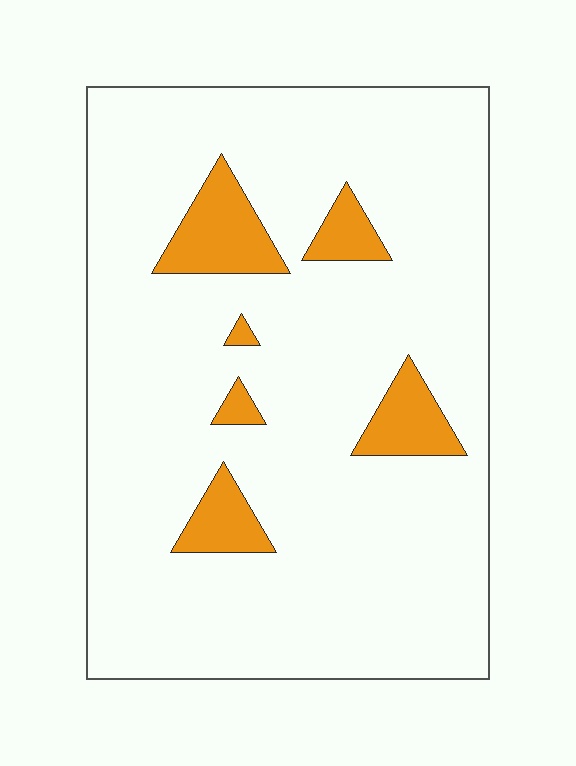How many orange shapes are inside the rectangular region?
6.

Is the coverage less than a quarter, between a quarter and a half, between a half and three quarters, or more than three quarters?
Less than a quarter.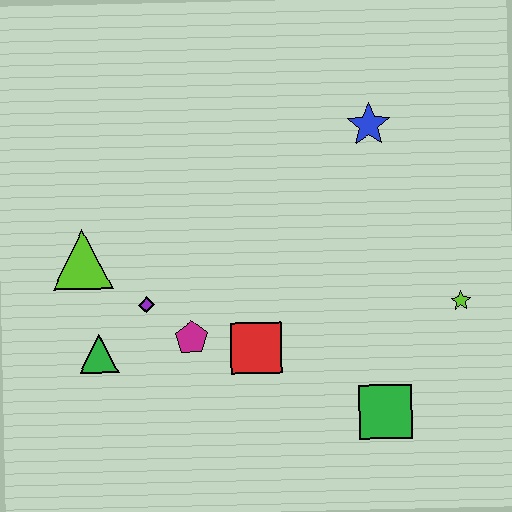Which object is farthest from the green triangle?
The lime star is farthest from the green triangle.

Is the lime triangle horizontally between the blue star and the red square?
No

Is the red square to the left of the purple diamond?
No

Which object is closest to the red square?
The magenta pentagon is closest to the red square.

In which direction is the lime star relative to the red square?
The lime star is to the right of the red square.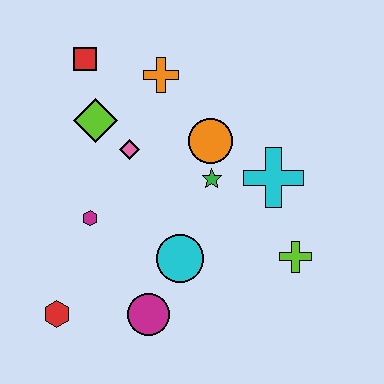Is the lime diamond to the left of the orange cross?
Yes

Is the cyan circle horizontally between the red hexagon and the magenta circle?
No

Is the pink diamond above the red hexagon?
Yes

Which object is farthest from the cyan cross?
The red hexagon is farthest from the cyan cross.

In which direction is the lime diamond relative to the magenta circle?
The lime diamond is above the magenta circle.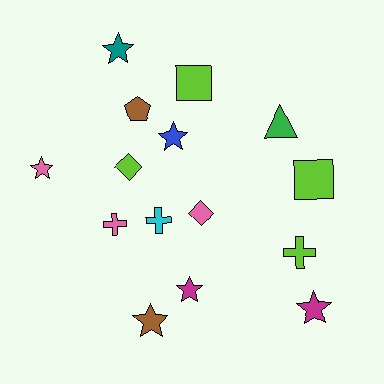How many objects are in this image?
There are 15 objects.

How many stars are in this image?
There are 6 stars.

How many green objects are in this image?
There is 1 green object.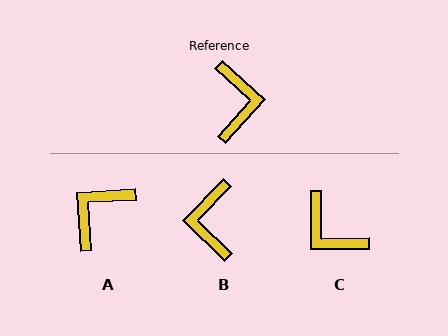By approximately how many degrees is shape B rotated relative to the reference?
Approximately 178 degrees counter-clockwise.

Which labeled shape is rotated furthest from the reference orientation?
B, about 178 degrees away.